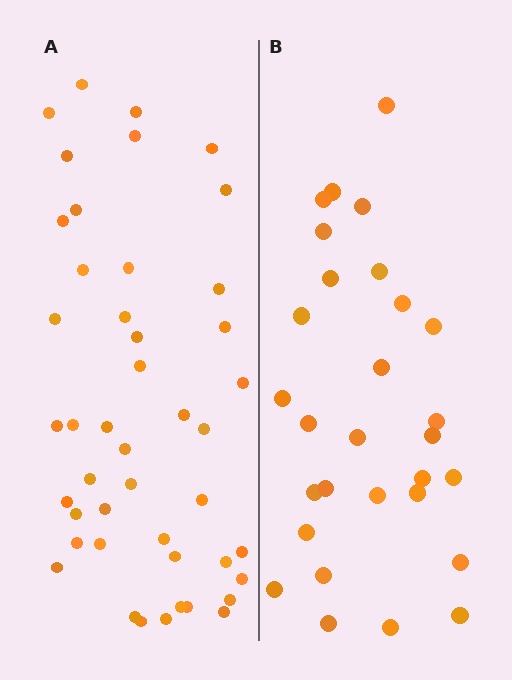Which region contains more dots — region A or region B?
Region A (the left region) has more dots.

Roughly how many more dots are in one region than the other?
Region A has approximately 15 more dots than region B.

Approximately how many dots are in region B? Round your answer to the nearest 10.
About 30 dots. (The exact count is 29, which rounds to 30.)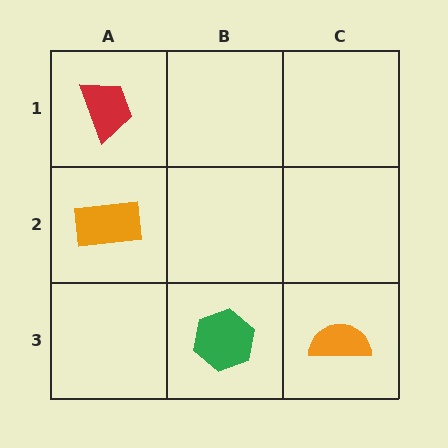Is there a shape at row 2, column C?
No, that cell is empty.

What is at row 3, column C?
An orange semicircle.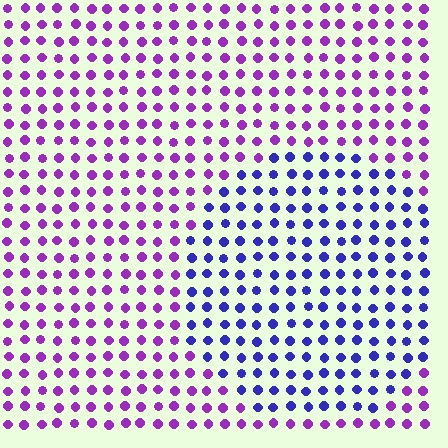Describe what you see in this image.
The image is filled with small purple elements in a uniform arrangement. A circle-shaped region is visible where the elements are tinted to a slightly different hue, forming a subtle color boundary.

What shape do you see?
I see a circle.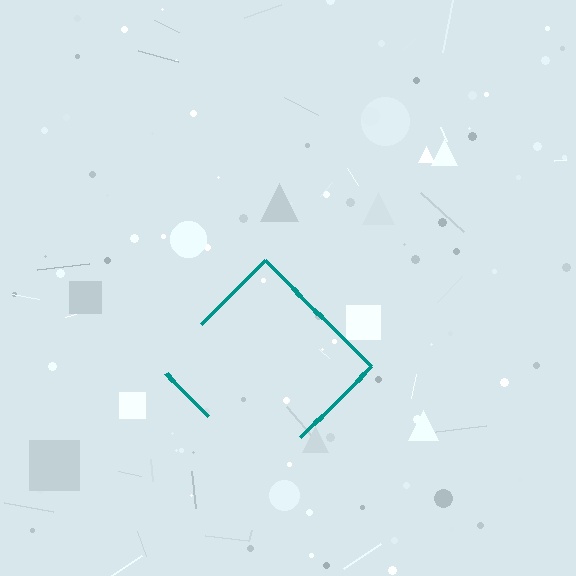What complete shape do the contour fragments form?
The contour fragments form a diamond.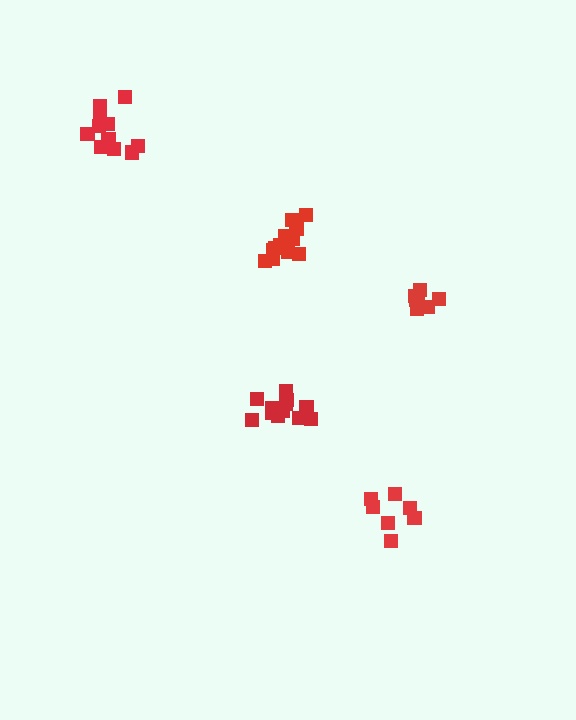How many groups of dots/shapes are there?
There are 5 groups.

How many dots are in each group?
Group 1: 12 dots, Group 2: 13 dots, Group 3: 7 dots, Group 4: 7 dots, Group 5: 12 dots (51 total).